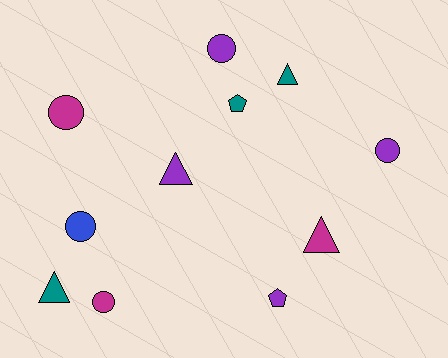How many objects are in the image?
There are 11 objects.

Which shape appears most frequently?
Circle, with 5 objects.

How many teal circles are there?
There are no teal circles.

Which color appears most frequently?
Purple, with 4 objects.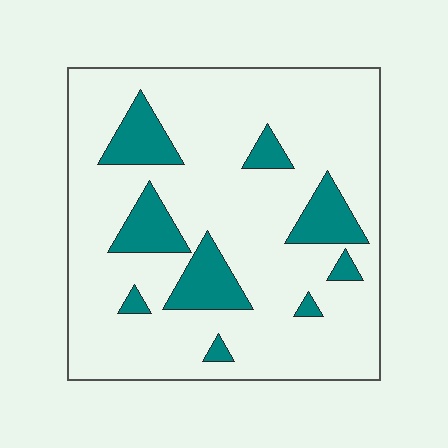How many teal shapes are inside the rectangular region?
9.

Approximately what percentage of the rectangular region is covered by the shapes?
Approximately 15%.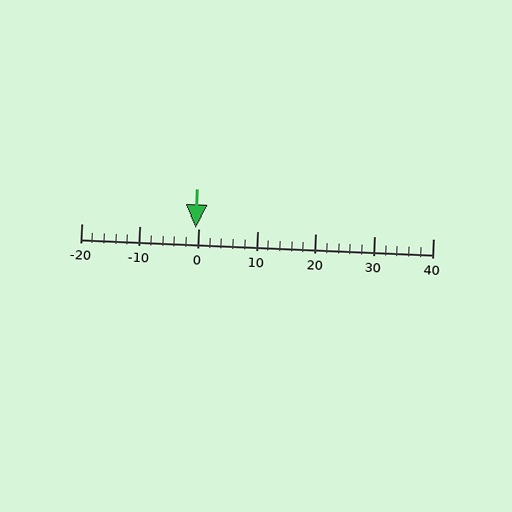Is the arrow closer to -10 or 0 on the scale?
The arrow is closer to 0.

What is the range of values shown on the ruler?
The ruler shows values from -20 to 40.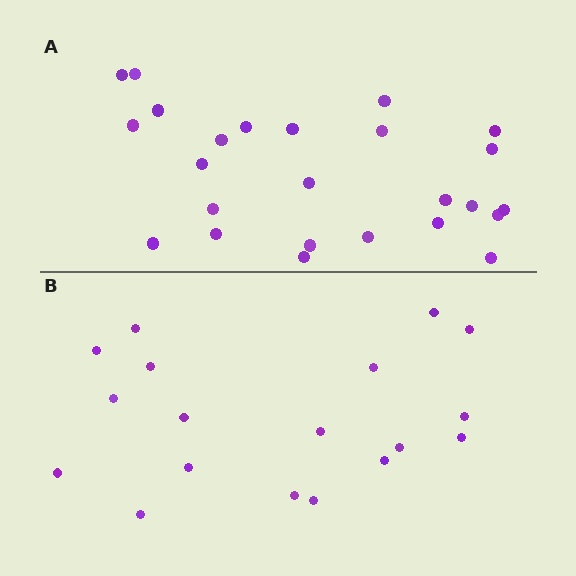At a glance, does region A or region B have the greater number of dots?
Region A (the top region) has more dots.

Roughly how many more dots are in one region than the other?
Region A has roughly 8 or so more dots than region B.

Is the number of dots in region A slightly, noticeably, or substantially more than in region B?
Region A has noticeably more, but not dramatically so. The ratio is roughly 1.4 to 1.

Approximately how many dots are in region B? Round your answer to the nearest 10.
About 20 dots. (The exact count is 18, which rounds to 20.)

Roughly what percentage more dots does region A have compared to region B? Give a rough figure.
About 40% more.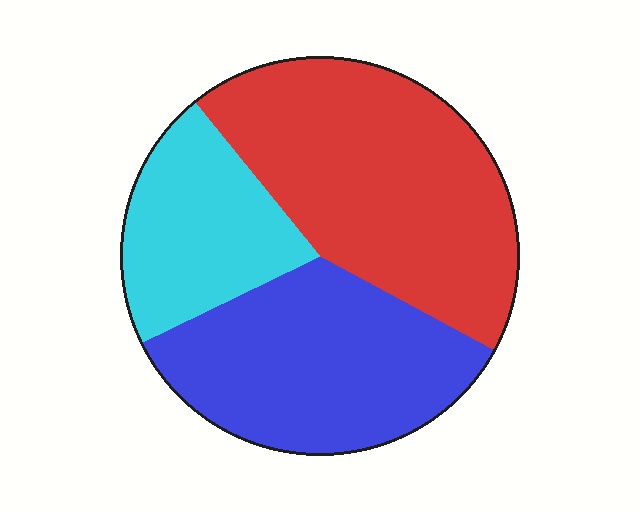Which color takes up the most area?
Red, at roughly 45%.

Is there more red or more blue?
Red.